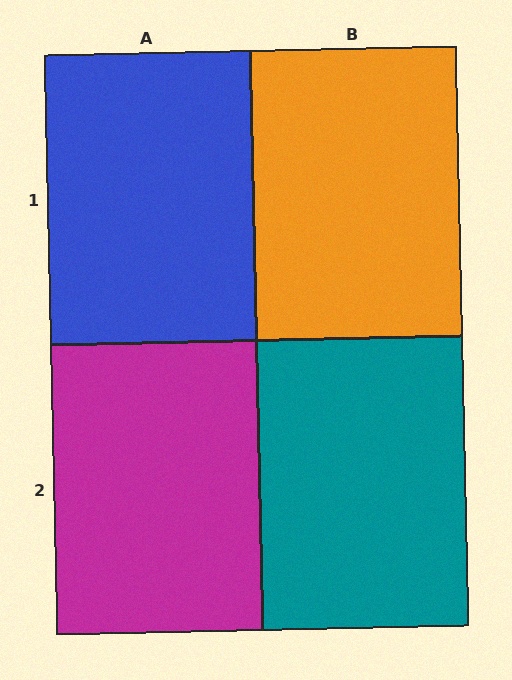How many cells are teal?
1 cell is teal.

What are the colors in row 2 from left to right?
Magenta, teal.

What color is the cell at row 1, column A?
Blue.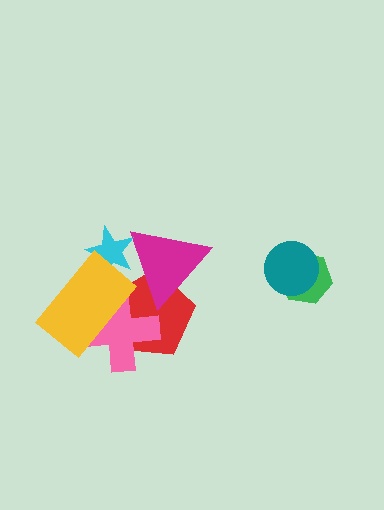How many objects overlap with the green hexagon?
1 object overlaps with the green hexagon.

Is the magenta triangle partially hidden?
Yes, it is partially covered by another shape.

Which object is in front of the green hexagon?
The teal circle is in front of the green hexagon.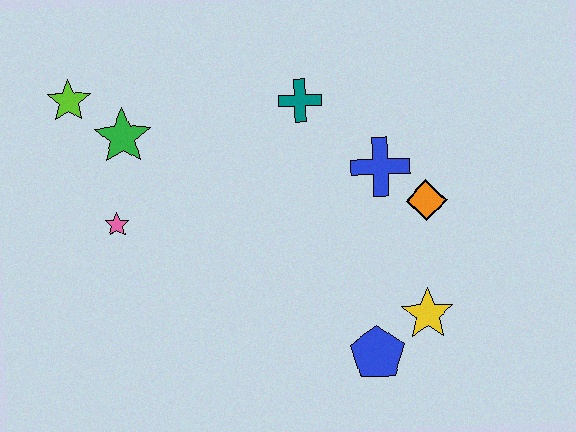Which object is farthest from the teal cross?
The blue pentagon is farthest from the teal cross.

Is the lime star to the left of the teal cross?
Yes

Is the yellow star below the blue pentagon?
No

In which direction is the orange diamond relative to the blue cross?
The orange diamond is to the right of the blue cross.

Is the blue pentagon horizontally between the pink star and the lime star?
No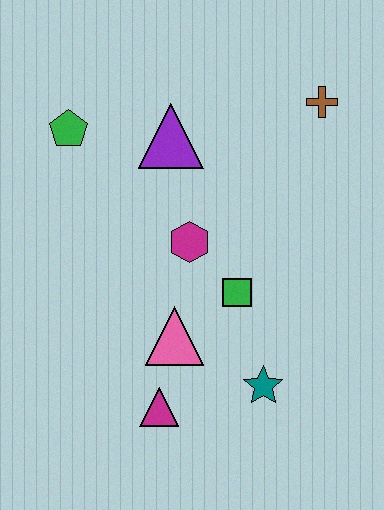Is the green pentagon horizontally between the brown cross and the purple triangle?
No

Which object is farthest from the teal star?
The green pentagon is farthest from the teal star.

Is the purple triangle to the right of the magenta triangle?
Yes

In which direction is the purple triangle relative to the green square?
The purple triangle is above the green square.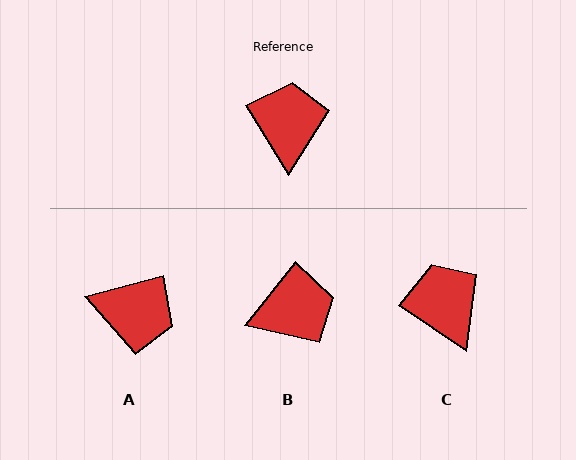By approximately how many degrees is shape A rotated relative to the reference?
Approximately 106 degrees clockwise.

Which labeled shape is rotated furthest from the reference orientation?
A, about 106 degrees away.